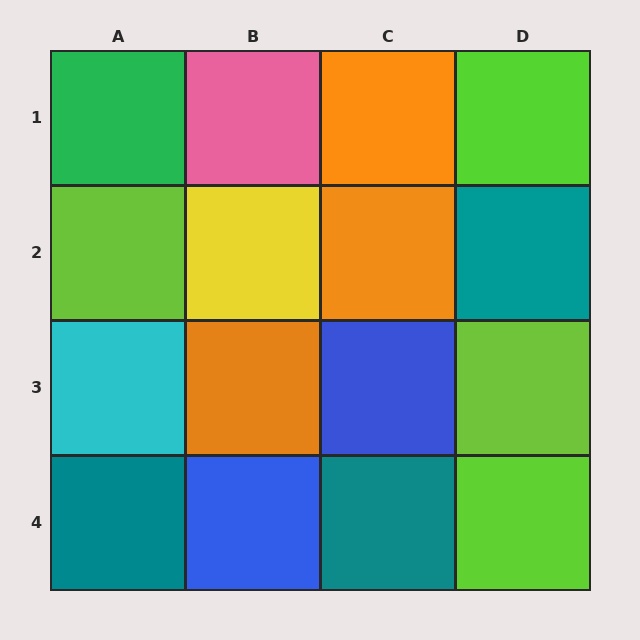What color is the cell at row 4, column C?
Teal.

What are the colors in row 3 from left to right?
Cyan, orange, blue, lime.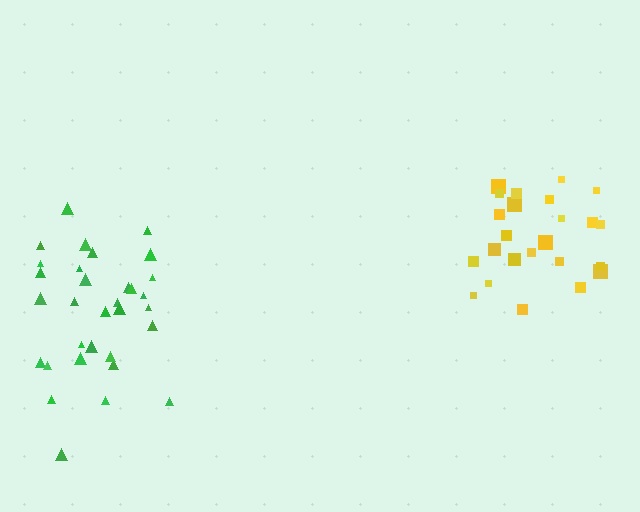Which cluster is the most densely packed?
Yellow.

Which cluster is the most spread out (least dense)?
Green.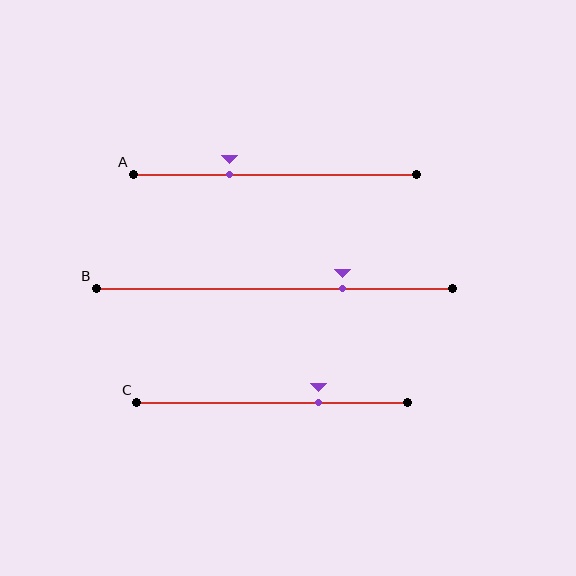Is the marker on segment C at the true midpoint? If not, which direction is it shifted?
No, the marker on segment C is shifted to the right by about 17% of the segment length.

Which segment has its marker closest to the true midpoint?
Segment A has its marker closest to the true midpoint.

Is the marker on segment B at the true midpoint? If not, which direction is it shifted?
No, the marker on segment B is shifted to the right by about 19% of the segment length.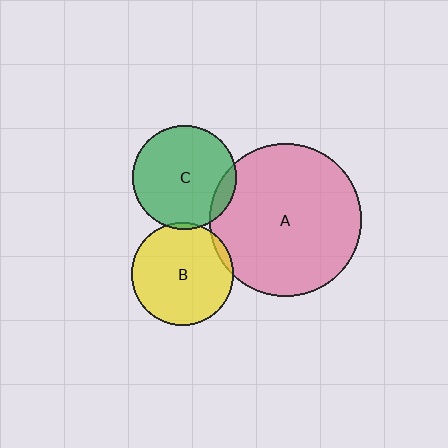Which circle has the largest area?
Circle A (pink).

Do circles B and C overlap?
Yes.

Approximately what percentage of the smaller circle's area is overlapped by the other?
Approximately 5%.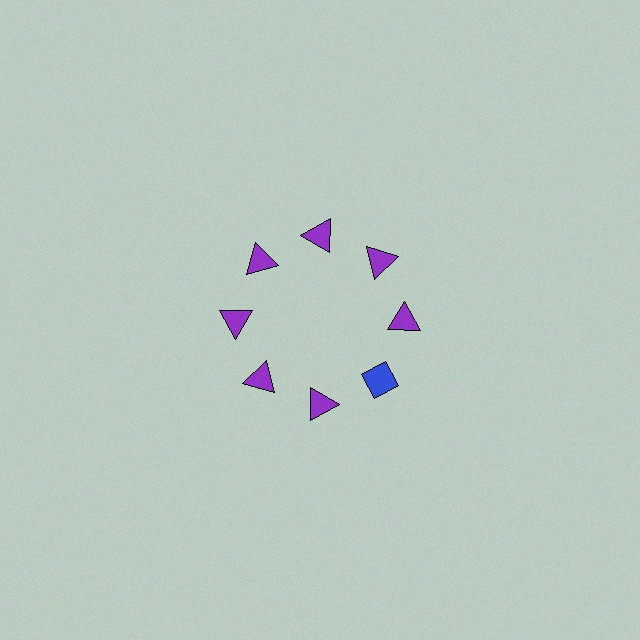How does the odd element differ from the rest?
It differs in both color (blue instead of purple) and shape (diamond instead of triangle).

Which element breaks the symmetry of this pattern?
The blue diamond at roughly the 4 o'clock position breaks the symmetry. All other shapes are purple triangles.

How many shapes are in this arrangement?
There are 8 shapes arranged in a ring pattern.